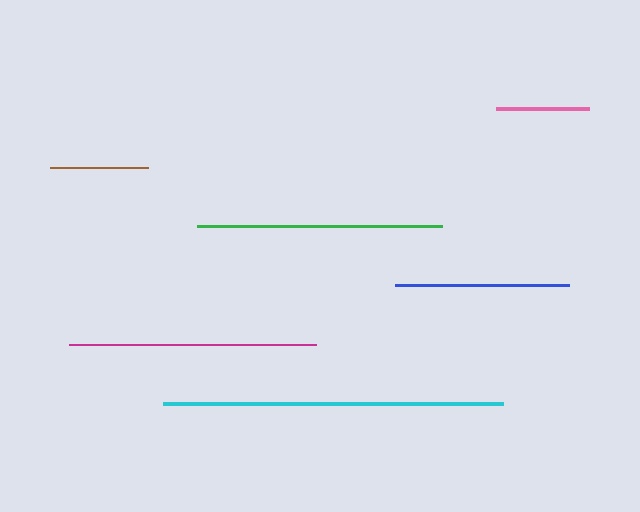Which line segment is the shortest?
The pink line is the shortest at approximately 93 pixels.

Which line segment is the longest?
The cyan line is the longest at approximately 340 pixels.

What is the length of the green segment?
The green segment is approximately 245 pixels long.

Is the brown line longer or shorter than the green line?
The green line is longer than the brown line.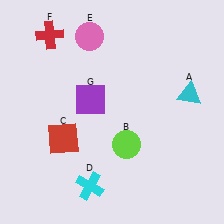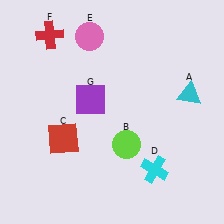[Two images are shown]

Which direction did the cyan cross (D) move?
The cyan cross (D) moved right.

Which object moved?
The cyan cross (D) moved right.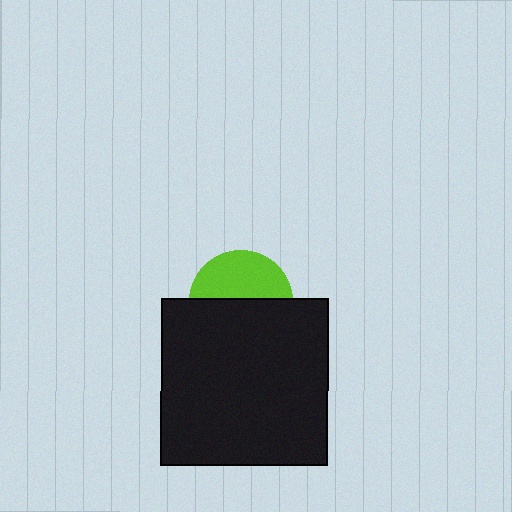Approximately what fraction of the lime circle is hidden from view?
Roughly 55% of the lime circle is hidden behind the black square.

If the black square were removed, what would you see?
You would see the complete lime circle.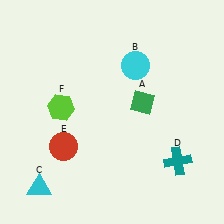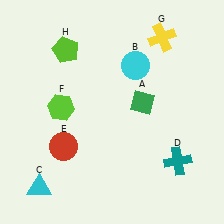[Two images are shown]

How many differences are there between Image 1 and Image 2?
There are 2 differences between the two images.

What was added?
A yellow cross (G), a lime pentagon (H) were added in Image 2.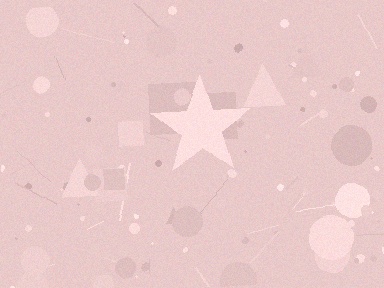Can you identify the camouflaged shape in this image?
The camouflaged shape is a star.